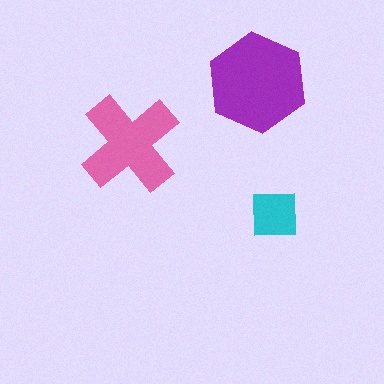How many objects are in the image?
There are 3 objects in the image.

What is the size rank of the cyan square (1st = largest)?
3rd.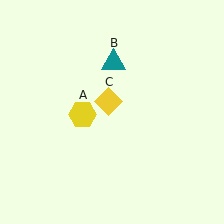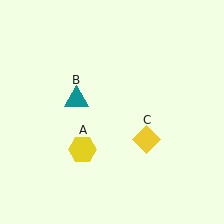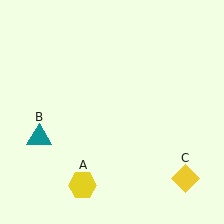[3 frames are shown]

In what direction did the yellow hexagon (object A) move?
The yellow hexagon (object A) moved down.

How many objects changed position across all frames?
3 objects changed position: yellow hexagon (object A), teal triangle (object B), yellow diamond (object C).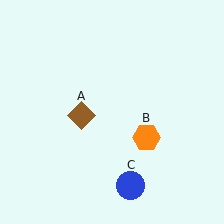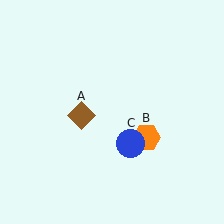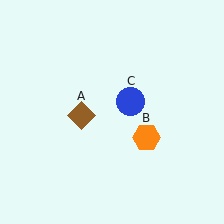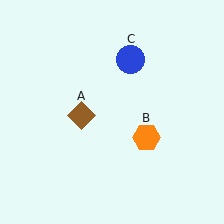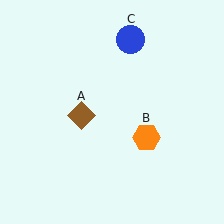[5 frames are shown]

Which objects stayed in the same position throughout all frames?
Brown diamond (object A) and orange hexagon (object B) remained stationary.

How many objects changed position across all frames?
1 object changed position: blue circle (object C).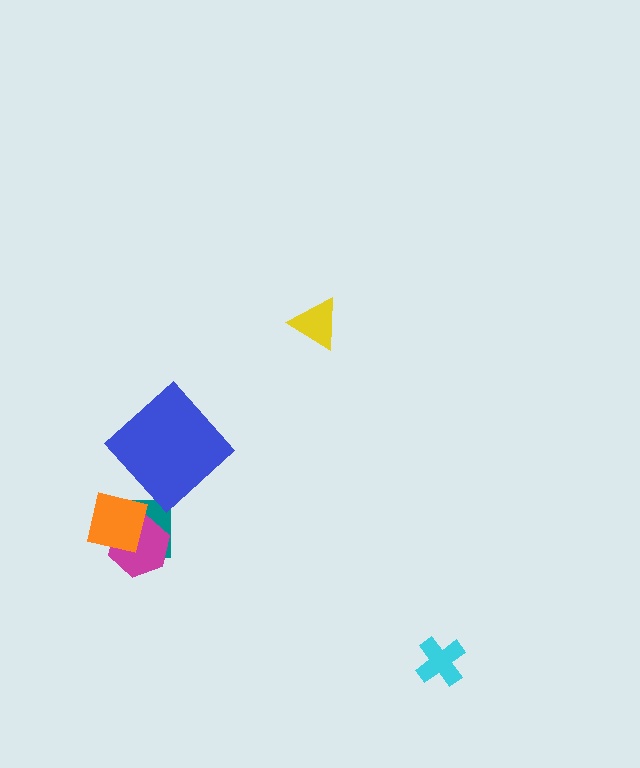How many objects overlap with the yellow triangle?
0 objects overlap with the yellow triangle.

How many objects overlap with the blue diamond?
0 objects overlap with the blue diamond.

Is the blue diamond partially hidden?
No, no other shape covers it.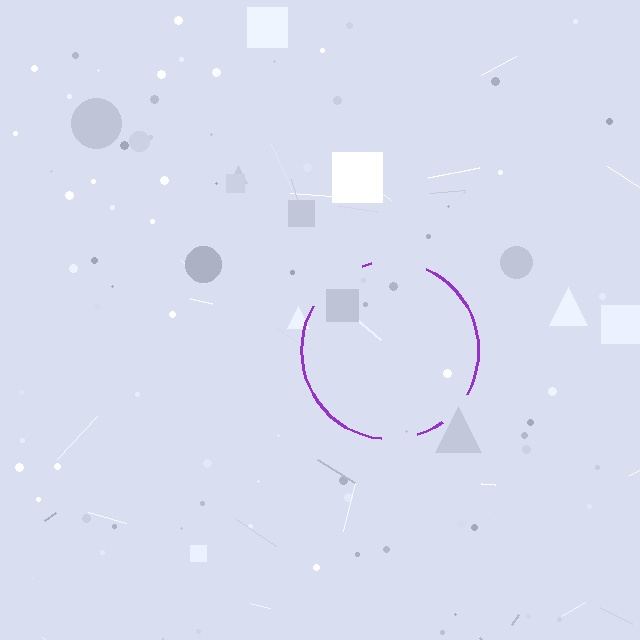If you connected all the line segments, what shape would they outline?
They would outline a circle.